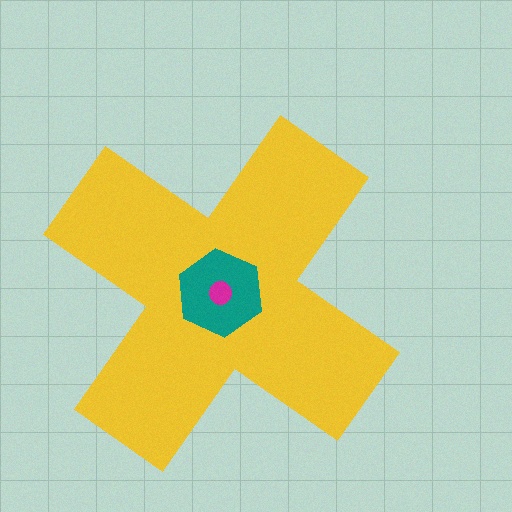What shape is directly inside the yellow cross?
The teal hexagon.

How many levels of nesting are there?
3.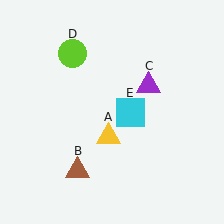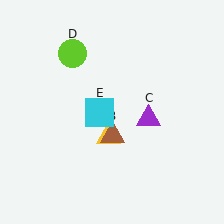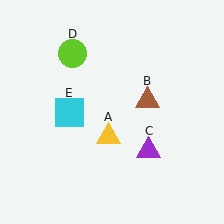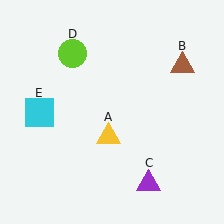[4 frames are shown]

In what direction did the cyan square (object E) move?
The cyan square (object E) moved left.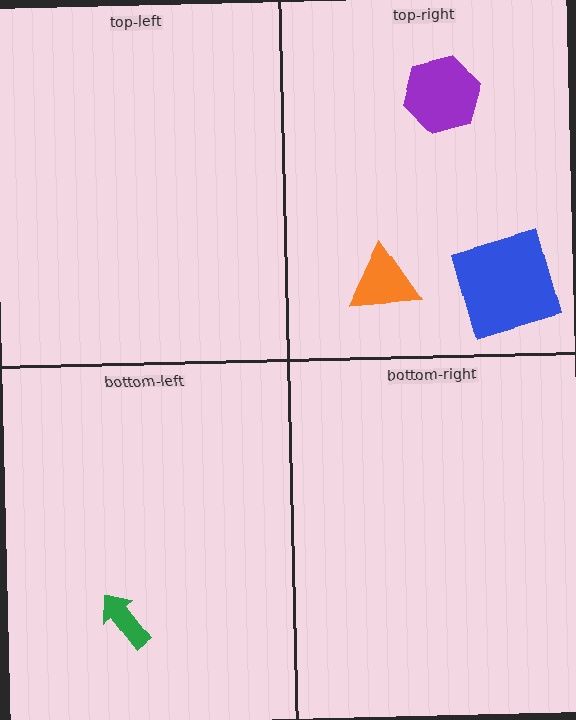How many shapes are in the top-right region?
3.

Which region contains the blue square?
The top-right region.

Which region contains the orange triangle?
The top-right region.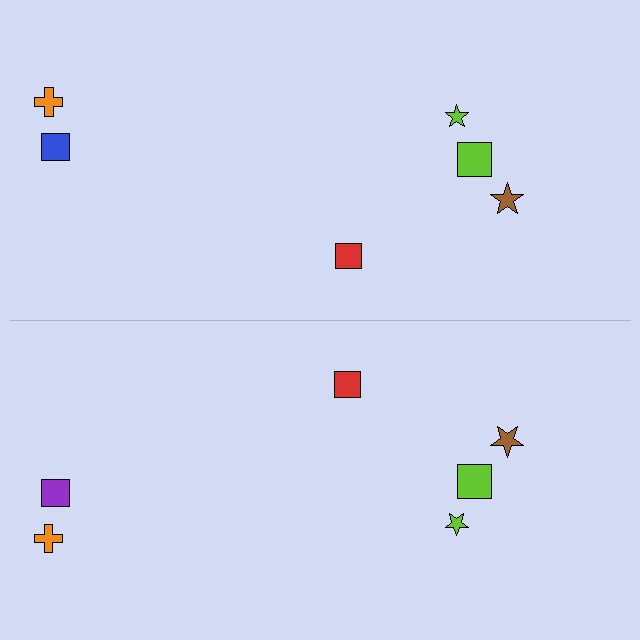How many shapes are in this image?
There are 12 shapes in this image.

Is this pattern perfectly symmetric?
No, the pattern is not perfectly symmetric. The purple square on the bottom side breaks the symmetry — its mirror counterpart is blue.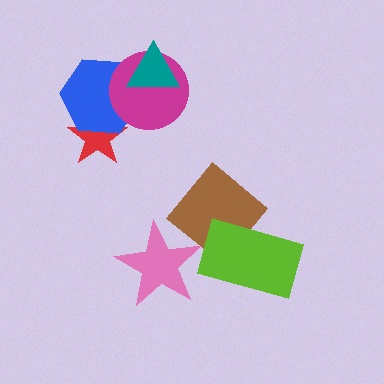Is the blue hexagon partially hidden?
Yes, it is partially covered by another shape.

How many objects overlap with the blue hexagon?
3 objects overlap with the blue hexagon.